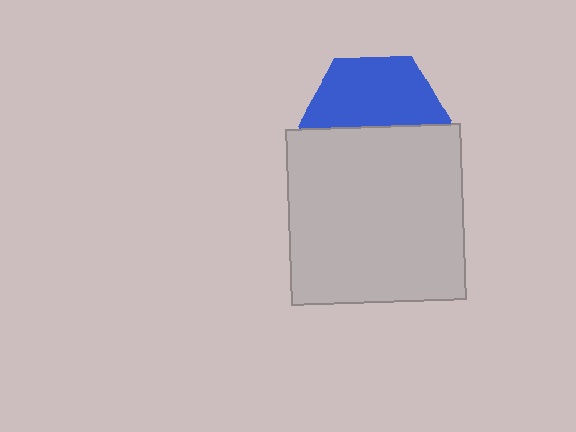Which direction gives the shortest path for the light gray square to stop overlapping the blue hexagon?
Moving down gives the shortest separation.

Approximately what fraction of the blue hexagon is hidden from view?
Roughly 47% of the blue hexagon is hidden behind the light gray square.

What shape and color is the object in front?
The object in front is a light gray square.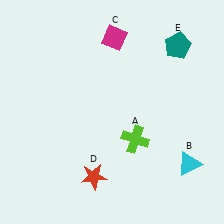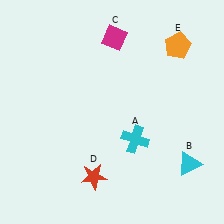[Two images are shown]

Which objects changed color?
A changed from lime to cyan. E changed from teal to orange.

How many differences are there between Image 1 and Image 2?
There are 2 differences between the two images.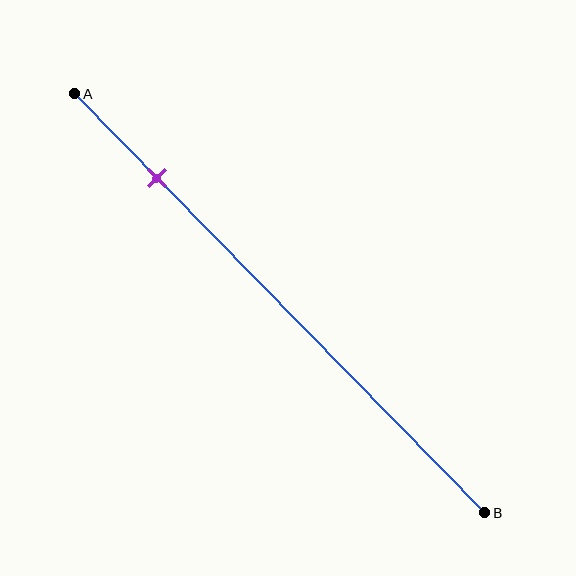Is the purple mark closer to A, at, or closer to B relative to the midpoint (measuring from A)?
The purple mark is closer to point A than the midpoint of segment AB.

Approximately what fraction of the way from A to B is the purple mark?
The purple mark is approximately 20% of the way from A to B.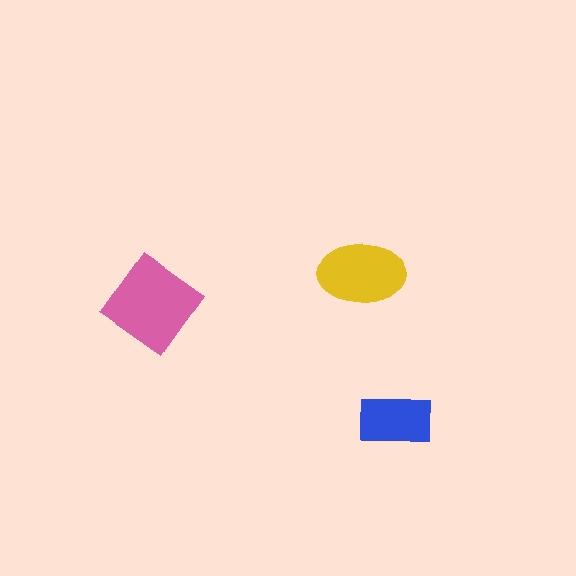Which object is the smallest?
The blue rectangle.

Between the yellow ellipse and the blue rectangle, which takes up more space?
The yellow ellipse.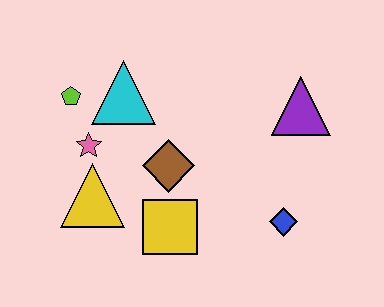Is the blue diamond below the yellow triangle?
Yes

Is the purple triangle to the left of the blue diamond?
No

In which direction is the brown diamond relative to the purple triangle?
The brown diamond is to the left of the purple triangle.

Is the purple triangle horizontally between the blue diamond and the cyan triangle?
No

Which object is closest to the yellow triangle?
The pink star is closest to the yellow triangle.